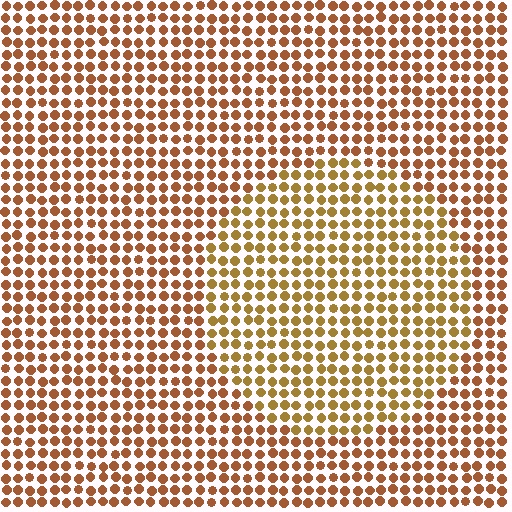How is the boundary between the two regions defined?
The boundary is defined purely by a slight shift in hue (about 21 degrees). Spacing, size, and orientation are identical on both sides.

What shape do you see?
I see a circle.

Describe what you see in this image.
The image is filled with small brown elements in a uniform arrangement. A circle-shaped region is visible where the elements are tinted to a slightly different hue, forming a subtle color boundary.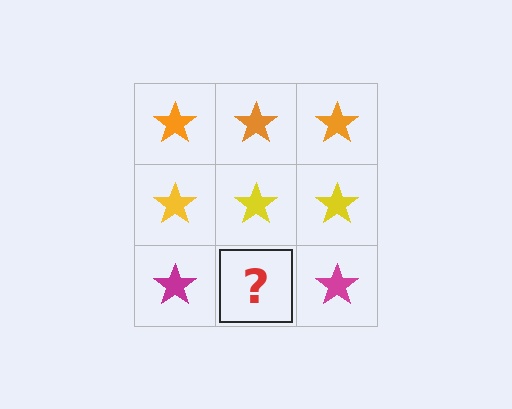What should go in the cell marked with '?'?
The missing cell should contain a magenta star.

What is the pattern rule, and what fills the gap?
The rule is that each row has a consistent color. The gap should be filled with a magenta star.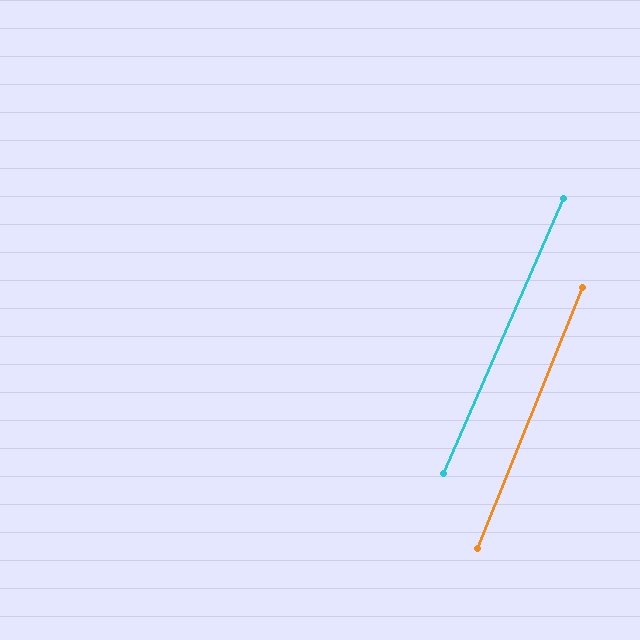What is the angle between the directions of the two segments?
Approximately 2 degrees.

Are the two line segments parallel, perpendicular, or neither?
Parallel — their directions differ by only 1.6°.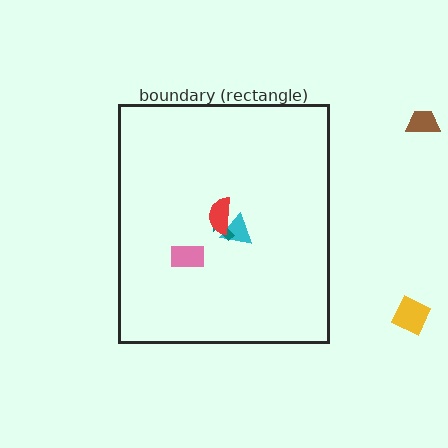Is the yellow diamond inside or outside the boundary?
Outside.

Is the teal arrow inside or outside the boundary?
Inside.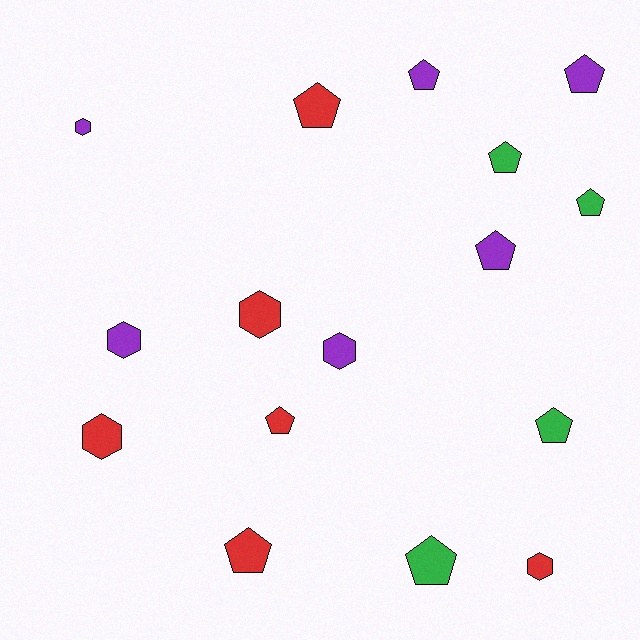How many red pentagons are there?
There are 3 red pentagons.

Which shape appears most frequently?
Pentagon, with 10 objects.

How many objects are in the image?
There are 16 objects.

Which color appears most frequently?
Red, with 6 objects.